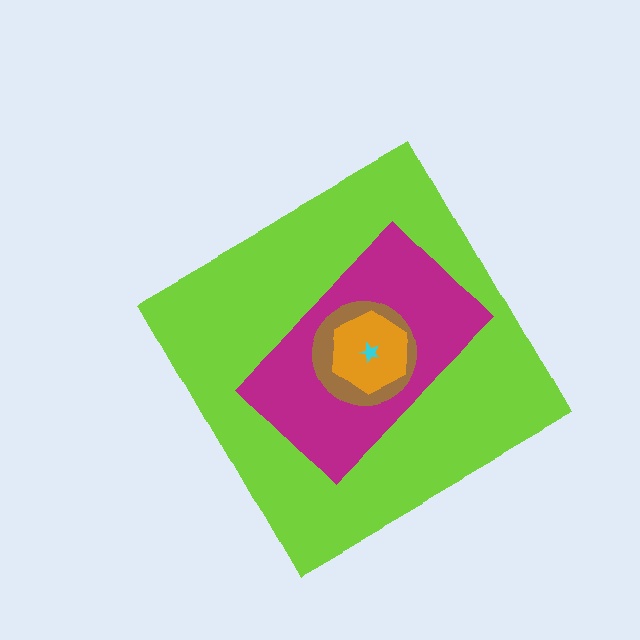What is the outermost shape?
The lime diamond.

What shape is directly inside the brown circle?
The orange hexagon.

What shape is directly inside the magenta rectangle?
The brown circle.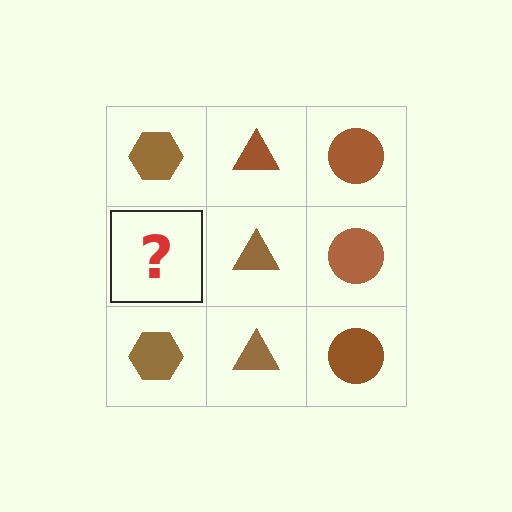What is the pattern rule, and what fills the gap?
The rule is that each column has a consistent shape. The gap should be filled with a brown hexagon.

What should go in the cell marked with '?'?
The missing cell should contain a brown hexagon.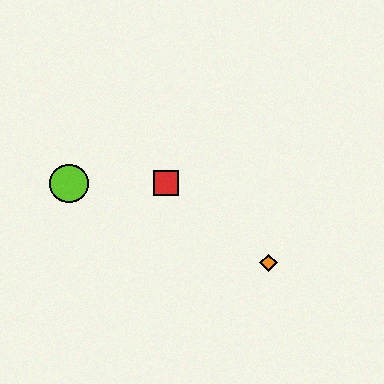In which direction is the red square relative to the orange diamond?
The red square is to the left of the orange diamond.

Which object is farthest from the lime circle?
The orange diamond is farthest from the lime circle.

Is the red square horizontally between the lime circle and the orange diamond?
Yes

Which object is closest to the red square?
The lime circle is closest to the red square.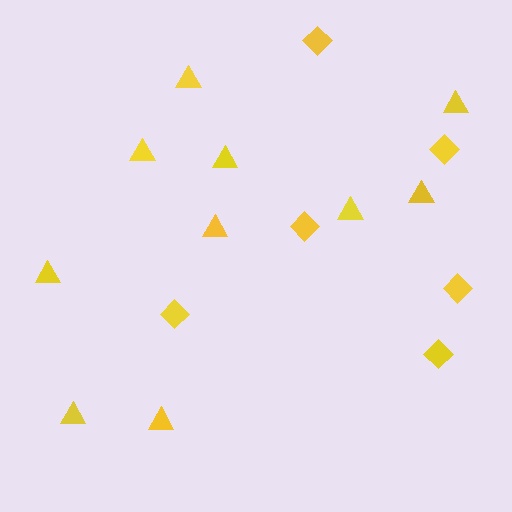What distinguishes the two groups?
There are 2 groups: one group of triangles (10) and one group of diamonds (6).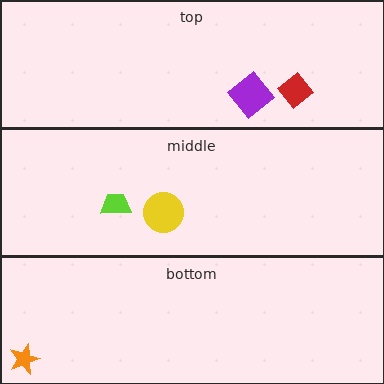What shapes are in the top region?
The red diamond, the purple diamond.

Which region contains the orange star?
The bottom region.